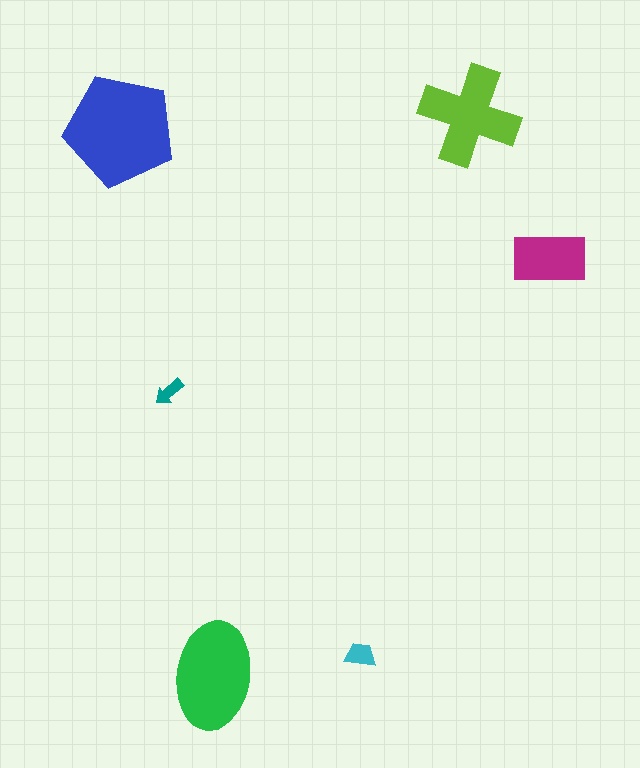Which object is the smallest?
The teal arrow.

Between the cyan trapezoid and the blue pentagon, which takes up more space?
The blue pentagon.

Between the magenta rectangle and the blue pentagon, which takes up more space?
The blue pentagon.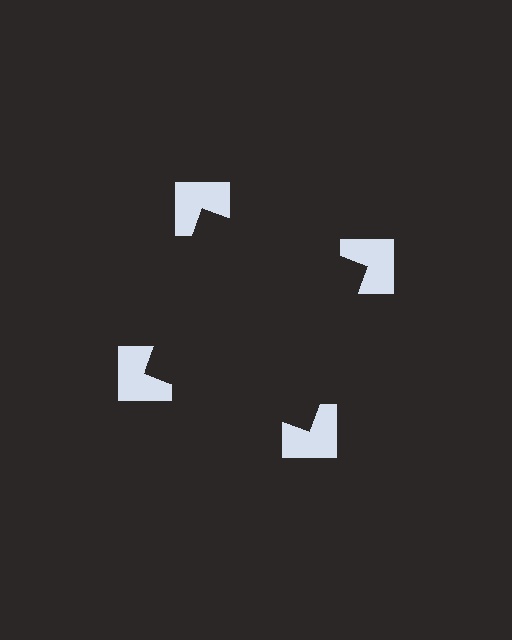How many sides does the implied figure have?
4 sides.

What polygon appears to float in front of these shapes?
An illusory square — its edges are inferred from the aligned wedge cuts in the notched squares, not physically drawn.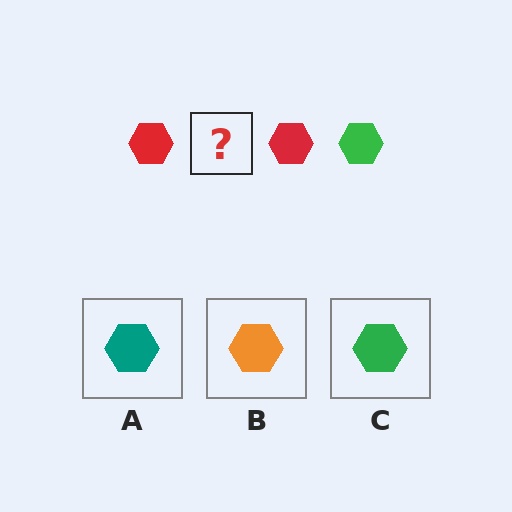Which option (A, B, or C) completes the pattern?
C.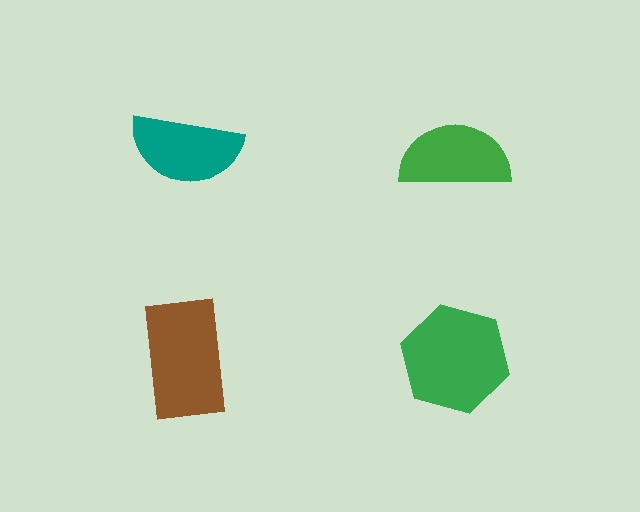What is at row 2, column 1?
A brown rectangle.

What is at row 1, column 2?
A green semicircle.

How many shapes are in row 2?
2 shapes.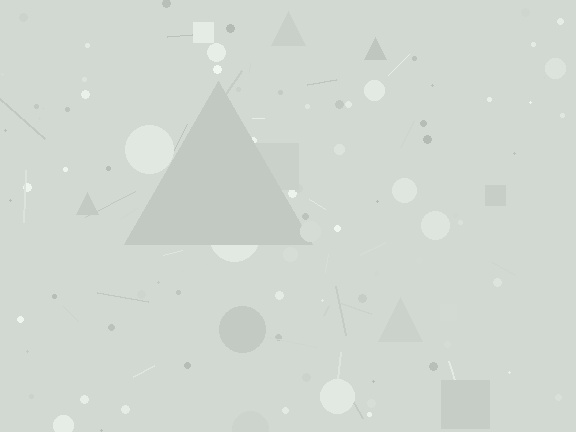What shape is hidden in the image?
A triangle is hidden in the image.